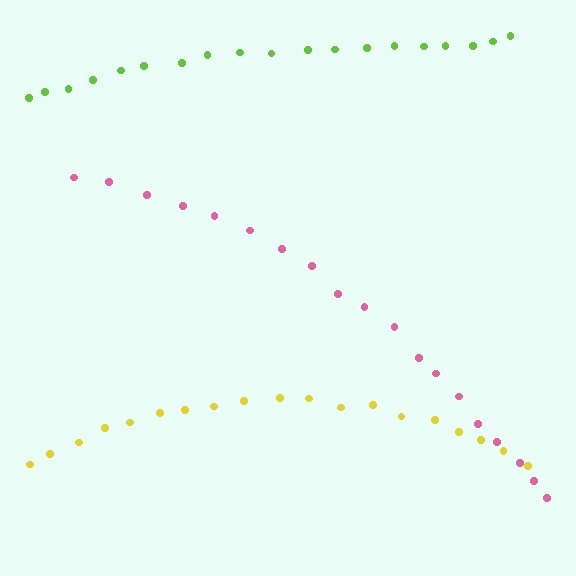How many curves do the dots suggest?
There are 3 distinct paths.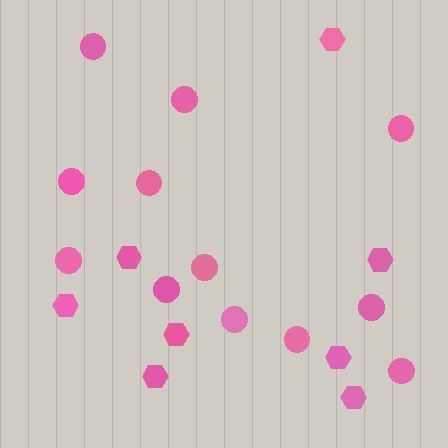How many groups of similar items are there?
There are 2 groups: one group of hexagons (8) and one group of circles (12).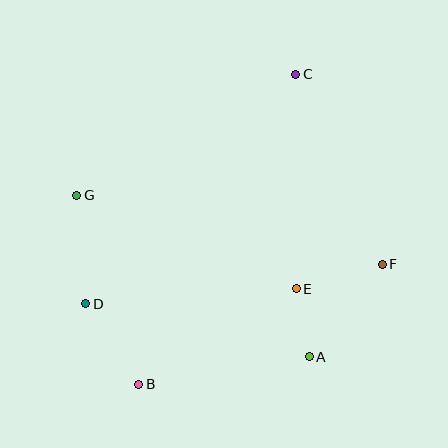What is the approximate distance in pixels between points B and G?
The distance between B and G is approximately 198 pixels.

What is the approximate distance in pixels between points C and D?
The distance between C and D is approximately 311 pixels.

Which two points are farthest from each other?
Points B and C are farthest from each other.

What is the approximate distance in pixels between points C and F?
The distance between C and F is approximately 209 pixels.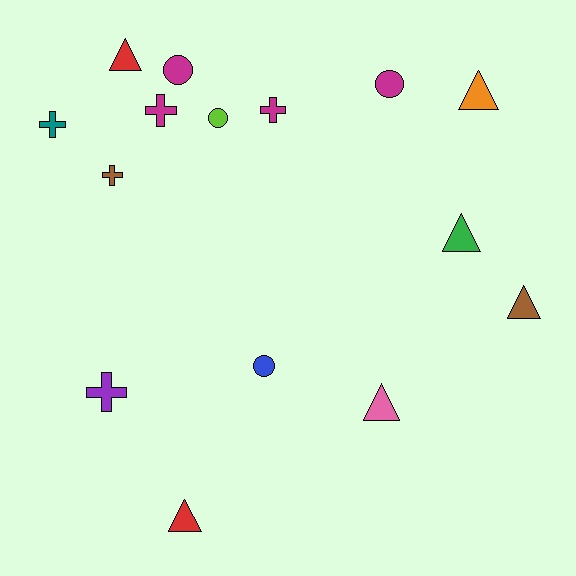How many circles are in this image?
There are 4 circles.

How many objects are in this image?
There are 15 objects.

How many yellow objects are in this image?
There are no yellow objects.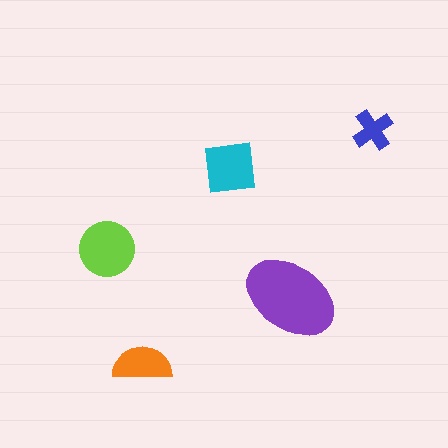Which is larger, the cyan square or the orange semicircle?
The cyan square.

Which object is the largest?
The purple ellipse.